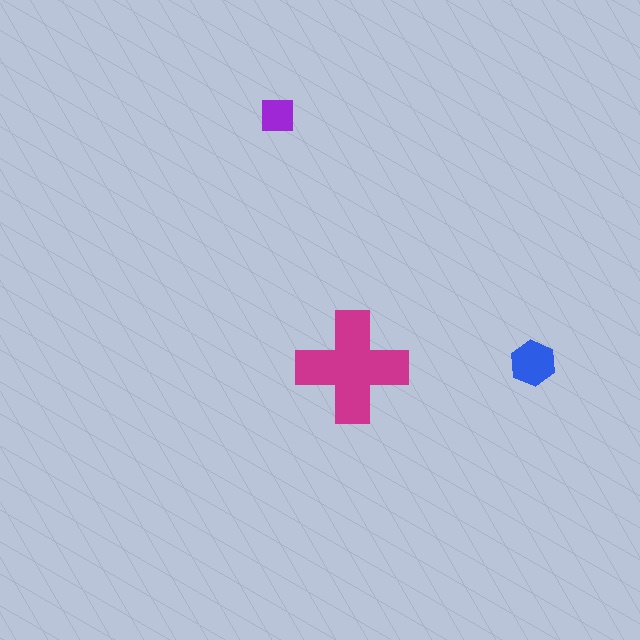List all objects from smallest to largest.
The purple square, the blue hexagon, the magenta cross.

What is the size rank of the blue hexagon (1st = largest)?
2nd.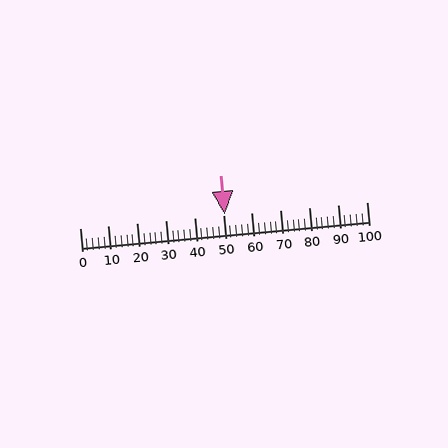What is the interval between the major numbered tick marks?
The major tick marks are spaced 10 units apart.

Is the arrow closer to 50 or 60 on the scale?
The arrow is closer to 50.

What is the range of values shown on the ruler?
The ruler shows values from 0 to 100.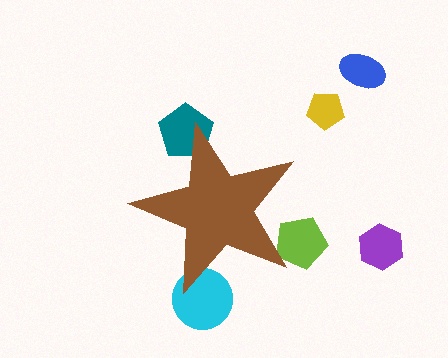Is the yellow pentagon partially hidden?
No, the yellow pentagon is fully visible.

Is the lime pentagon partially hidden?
Yes, the lime pentagon is partially hidden behind the brown star.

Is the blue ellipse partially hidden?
No, the blue ellipse is fully visible.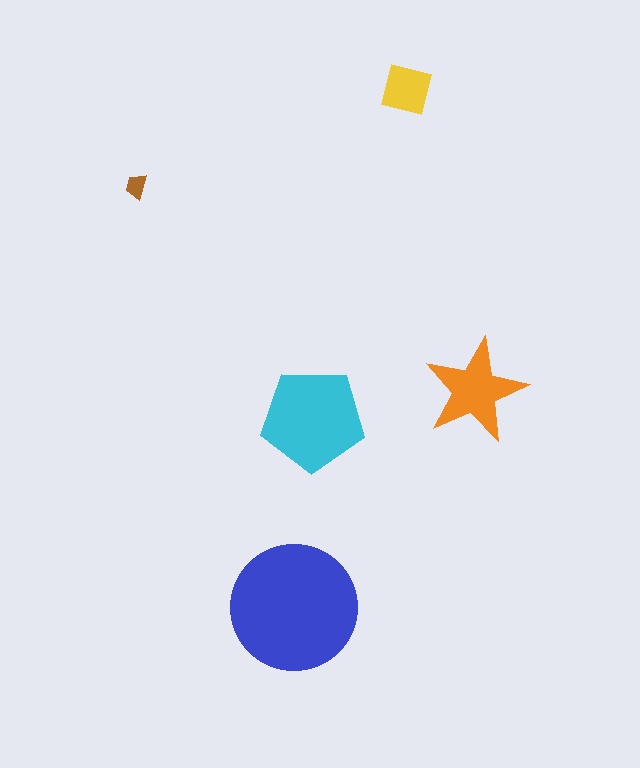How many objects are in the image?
There are 5 objects in the image.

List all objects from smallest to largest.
The brown trapezoid, the yellow square, the orange star, the cyan pentagon, the blue circle.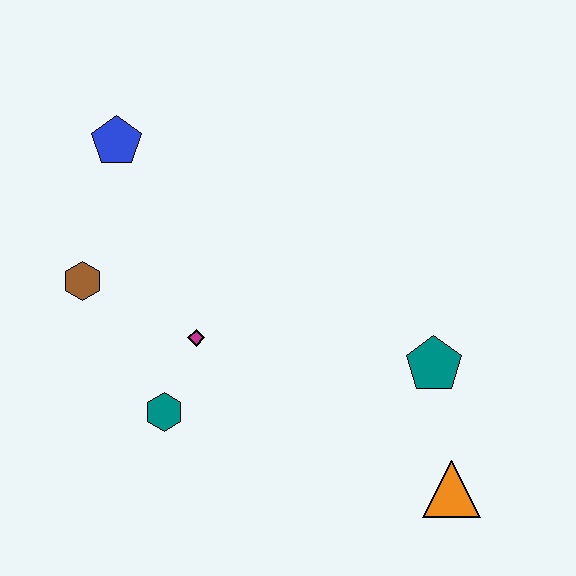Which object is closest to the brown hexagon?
The magenta diamond is closest to the brown hexagon.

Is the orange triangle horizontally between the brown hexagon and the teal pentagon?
No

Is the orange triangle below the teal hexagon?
Yes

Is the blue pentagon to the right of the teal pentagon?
No